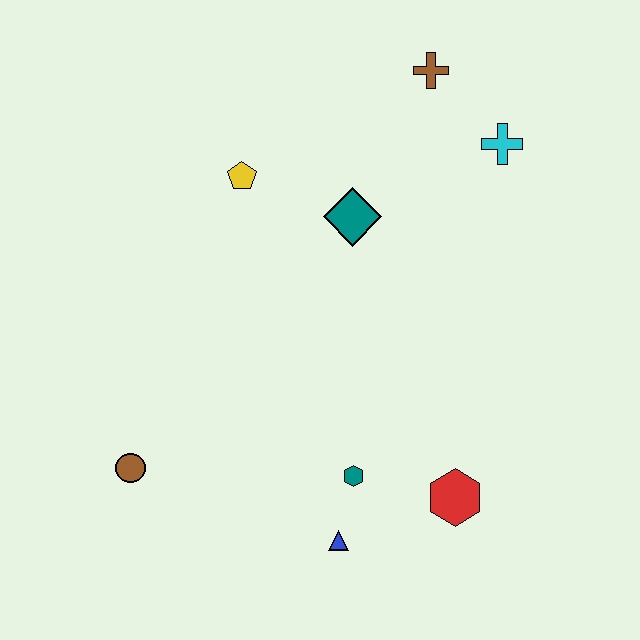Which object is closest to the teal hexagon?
The blue triangle is closest to the teal hexagon.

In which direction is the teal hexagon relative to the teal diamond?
The teal hexagon is below the teal diamond.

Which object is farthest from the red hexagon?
The brown cross is farthest from the red hexagon.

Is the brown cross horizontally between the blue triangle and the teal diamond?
No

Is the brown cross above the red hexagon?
Yes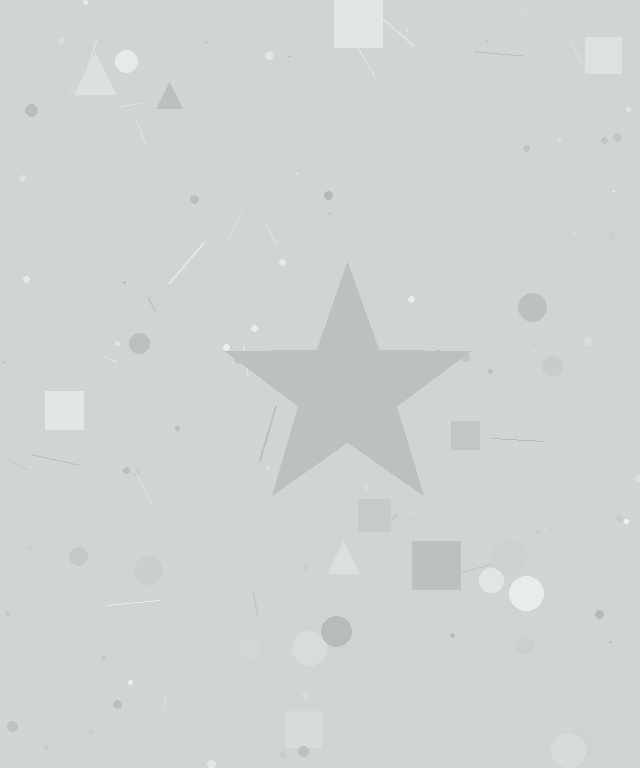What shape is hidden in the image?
A star is hidden in the image.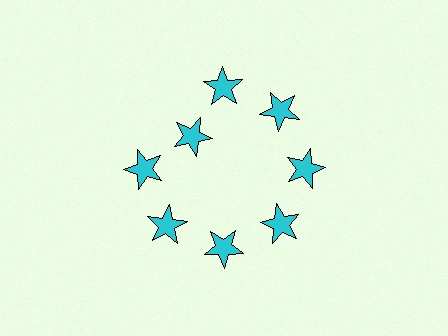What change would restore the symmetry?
The symmetry would be restored by moving it outward, back onto the ring so that all 8 stars sit at equal angles and equal distance from the center.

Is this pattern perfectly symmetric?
No. The 8 cyan stars are arranged in a ring, but one element near the 10 o'clock position is pulled inward toward the center, breaking the 8-fold rotational symmetry.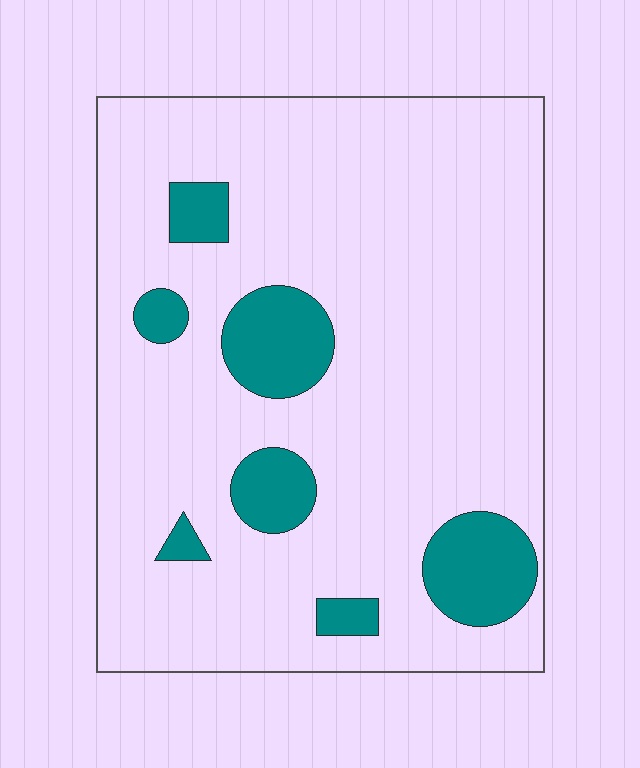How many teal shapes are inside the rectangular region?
7.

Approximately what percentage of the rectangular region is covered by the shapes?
Approximately 15%.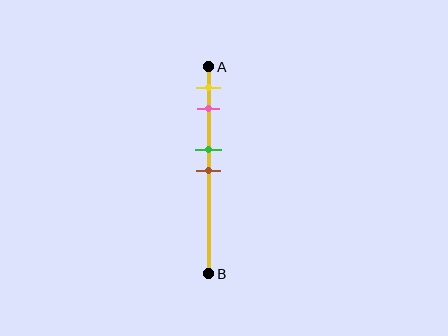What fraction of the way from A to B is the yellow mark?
The yellow mark is approximately 10% (0.1) of the way from A to B.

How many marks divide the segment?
There are 4 marks dividing the segment.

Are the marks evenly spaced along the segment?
No, the marks are not evenly spaced.